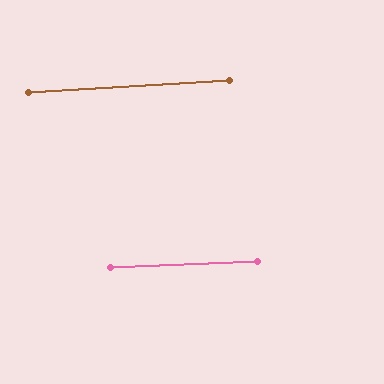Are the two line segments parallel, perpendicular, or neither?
Parallel — their directions differ by only 1.3°.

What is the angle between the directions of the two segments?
Approximately 1 degree.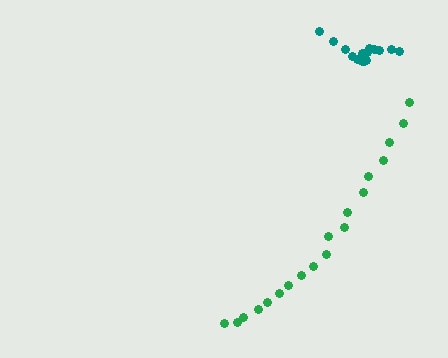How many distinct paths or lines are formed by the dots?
There are 2 distinct paths.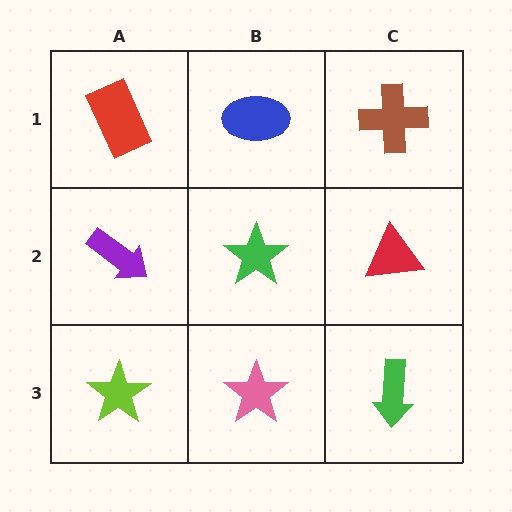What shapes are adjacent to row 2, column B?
A blue ellipse (row 1, column B), a pink star (row 3, column B), a purple arrow (row 2, column A), a red triangle (row 2, column C).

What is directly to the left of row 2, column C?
A green star.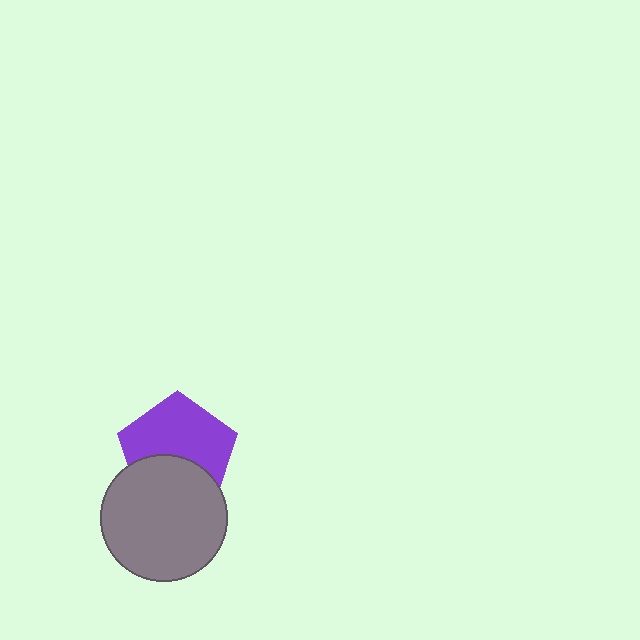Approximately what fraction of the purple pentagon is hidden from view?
Roughly 38% of the purple pentagon is hidden behind the gray circle.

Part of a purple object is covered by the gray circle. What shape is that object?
It is a pentagon.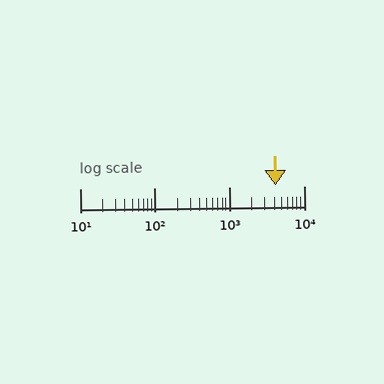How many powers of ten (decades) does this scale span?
The scale spans 3 decades, from 10 to 10000.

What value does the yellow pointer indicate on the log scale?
The pointer indicates approximately 4200.